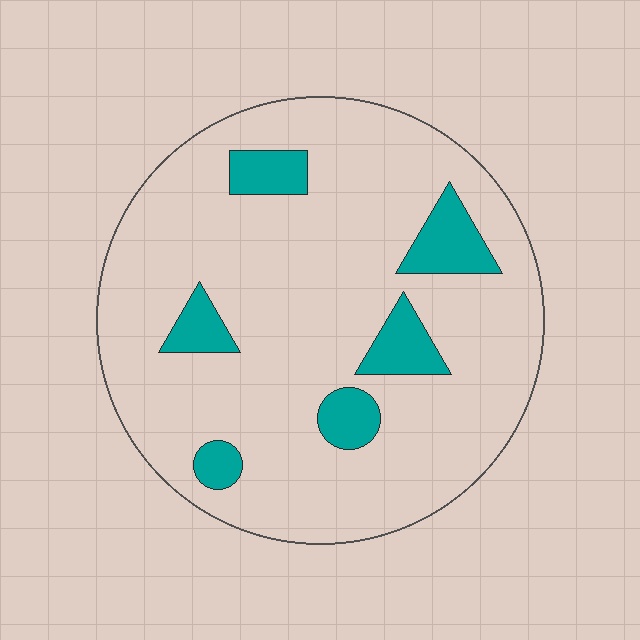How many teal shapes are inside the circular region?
6.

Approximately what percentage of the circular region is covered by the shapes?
Approximately 15%.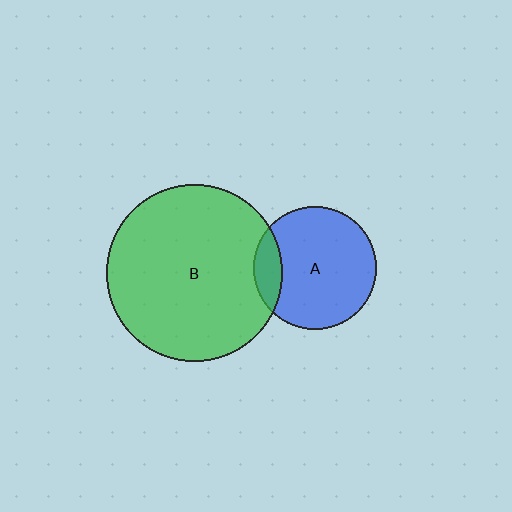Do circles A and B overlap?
Yes.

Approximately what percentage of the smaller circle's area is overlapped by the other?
Approximately 15%.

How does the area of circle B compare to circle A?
Approximately 2.1 times.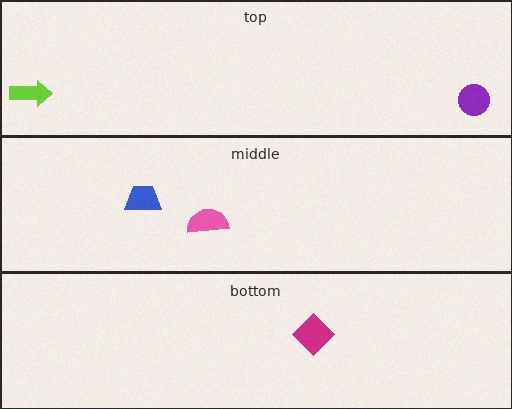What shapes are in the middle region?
The pink semicircle, the blue trapezoid.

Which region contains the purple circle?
The top region.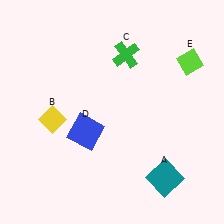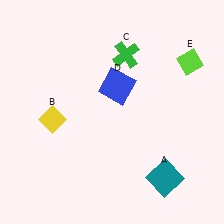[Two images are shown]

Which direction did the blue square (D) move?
The blue square (D) moved up.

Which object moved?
The blue square (D) moved up.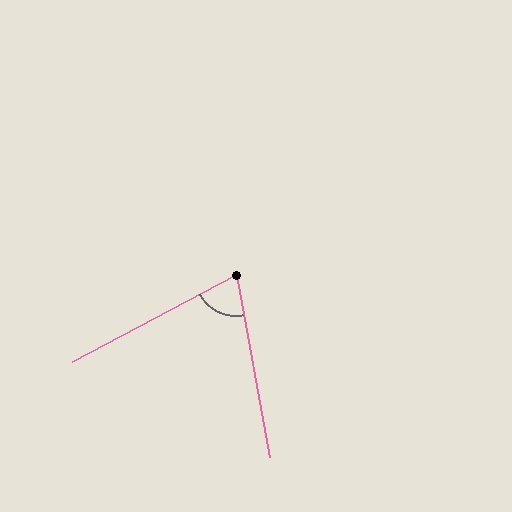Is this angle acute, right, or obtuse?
It is acute.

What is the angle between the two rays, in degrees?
Approximately 72 degrees.